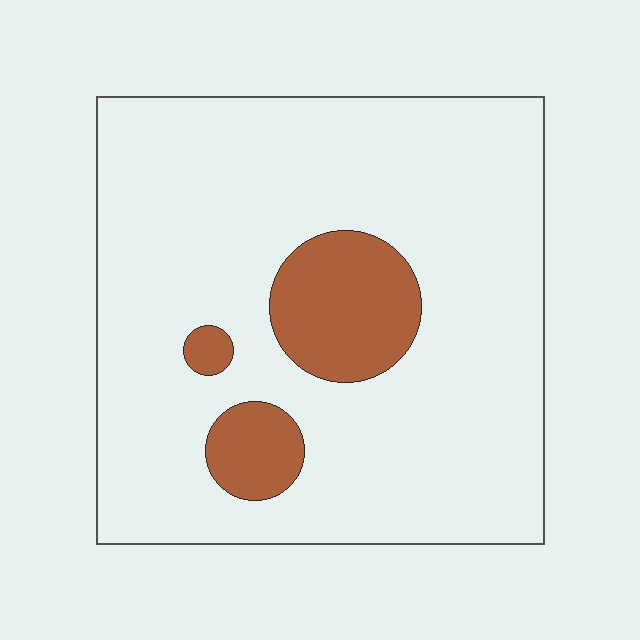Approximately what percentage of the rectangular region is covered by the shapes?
Approximately 15%.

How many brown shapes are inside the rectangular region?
3.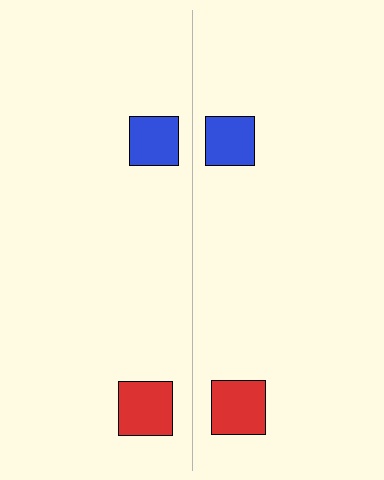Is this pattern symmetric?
Yes, this pattern has bilateral (reflection) symmetry.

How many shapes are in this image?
There are 4 shapes in this image.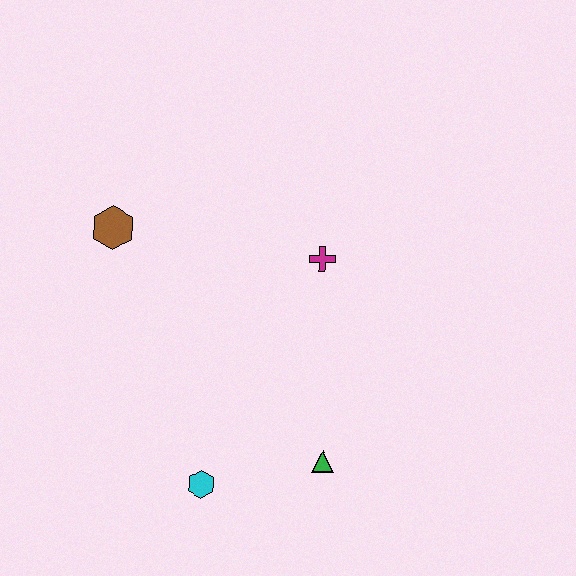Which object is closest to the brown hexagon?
The magenta cross is closest to the brown hexagon.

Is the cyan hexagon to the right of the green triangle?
No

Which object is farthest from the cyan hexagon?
The brown hexagon is farthest from the cyan hexagon.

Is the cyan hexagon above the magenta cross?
No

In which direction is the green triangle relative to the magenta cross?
The green triangle is below the magenta cross.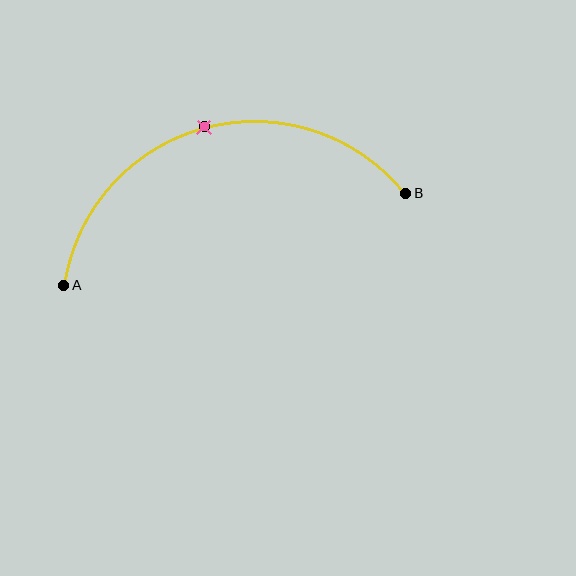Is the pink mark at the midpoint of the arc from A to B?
Yes. The pink mark lies on the arc at equal arc-length from both A and B — it is the arc midpoint.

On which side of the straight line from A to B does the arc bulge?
The arc bulges above the straight line connecting A and B.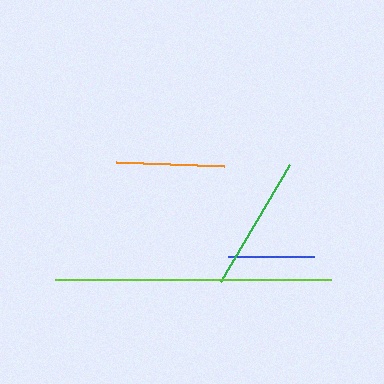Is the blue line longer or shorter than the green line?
The green line is longer than the blue line.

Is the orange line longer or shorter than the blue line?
The orange line is longer than the blue line.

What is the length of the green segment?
The green segment is approximately 135 pixels long.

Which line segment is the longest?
The lime line is the longest at approximately 276 pixels.